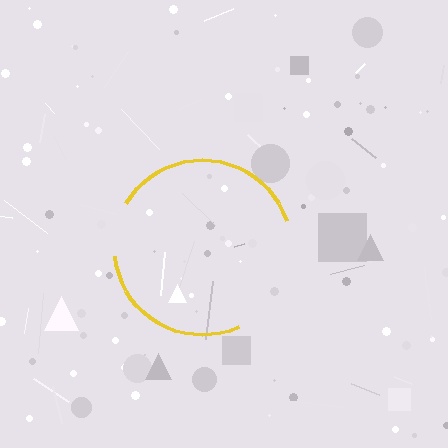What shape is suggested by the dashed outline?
The dashed outline suggests a circle.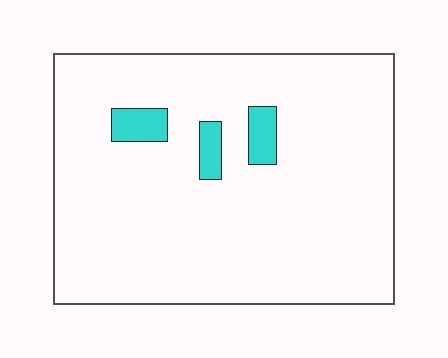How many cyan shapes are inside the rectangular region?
3.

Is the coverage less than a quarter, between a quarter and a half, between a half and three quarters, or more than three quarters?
Less than a quarter.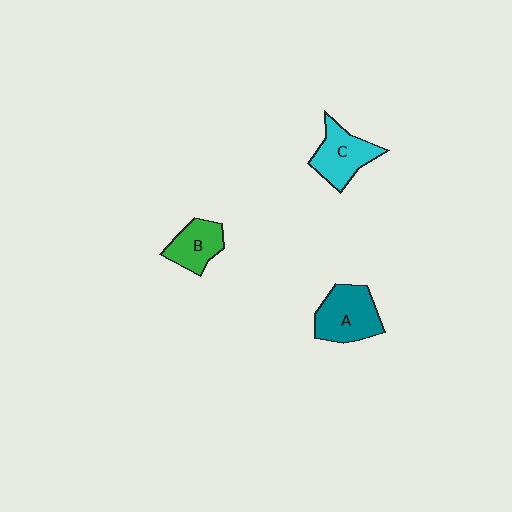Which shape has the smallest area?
Shape B (green).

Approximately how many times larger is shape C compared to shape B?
Approximately 1.2 times.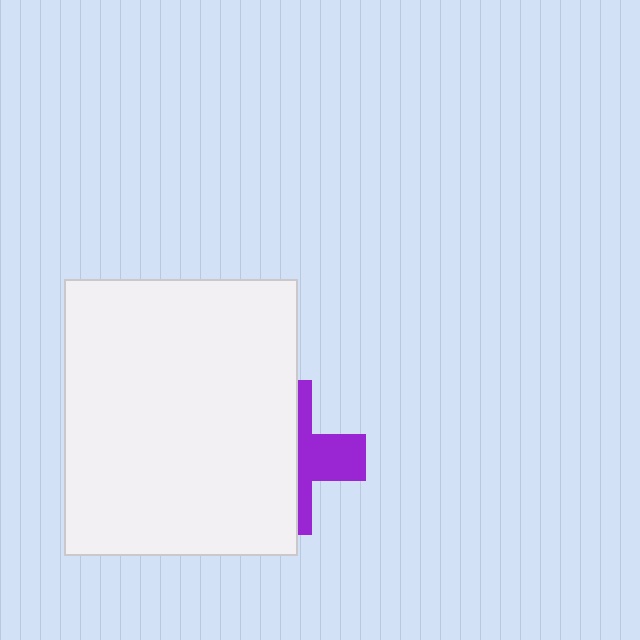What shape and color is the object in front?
The object in front is a white rectangle.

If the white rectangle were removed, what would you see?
You would see the complete purple cross.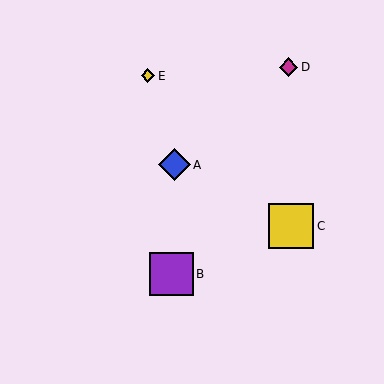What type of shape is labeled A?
Shape A is a blue diamond.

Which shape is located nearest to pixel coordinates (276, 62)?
The magenta diamond (labeled D) at (288, 67) is nearest to that location.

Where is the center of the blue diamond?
The center of the blue diamond is at (174, 165).